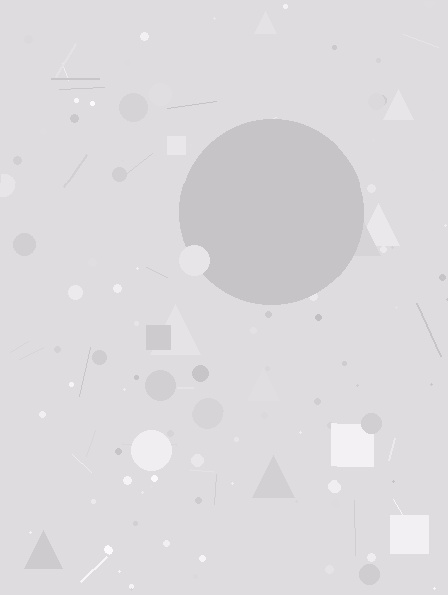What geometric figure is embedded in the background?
A circle is embedded in the background.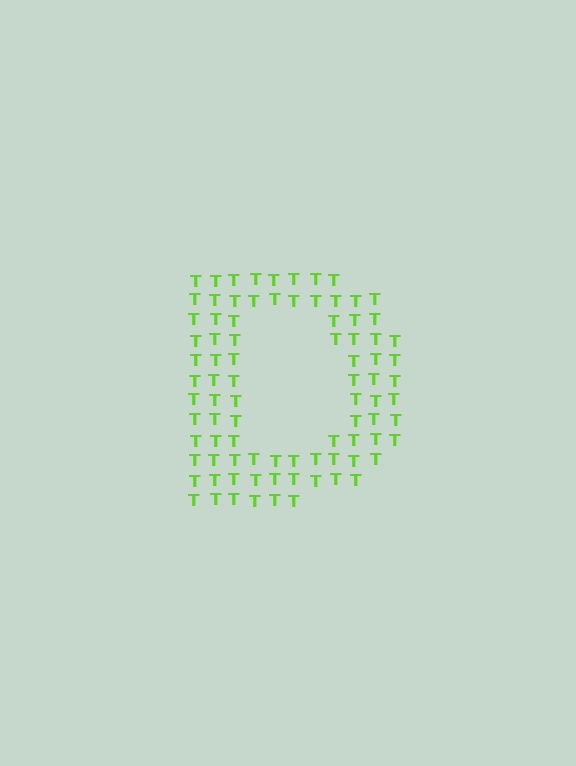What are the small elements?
The small elements are letter T's.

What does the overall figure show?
The overall figure shows the letter D.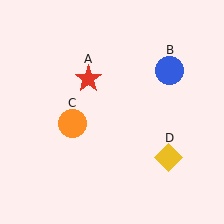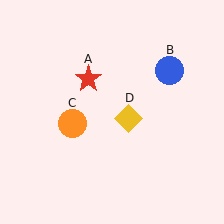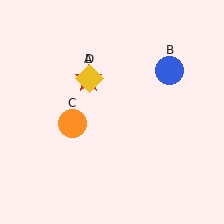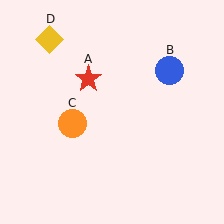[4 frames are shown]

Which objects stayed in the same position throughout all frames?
Red star (object A) and blue circle (object B) and orange circle (object C) remained stationary.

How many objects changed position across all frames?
1 object changed position: yellow diamond (object D).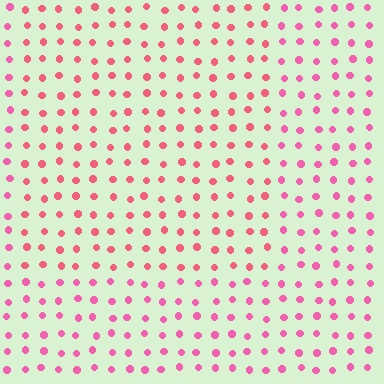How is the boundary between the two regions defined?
The boundary is defined purely by a slight shift in hue (about 21 degrees). Spacing, size, and orientation are identical on both sides.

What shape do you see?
I see a rectangle.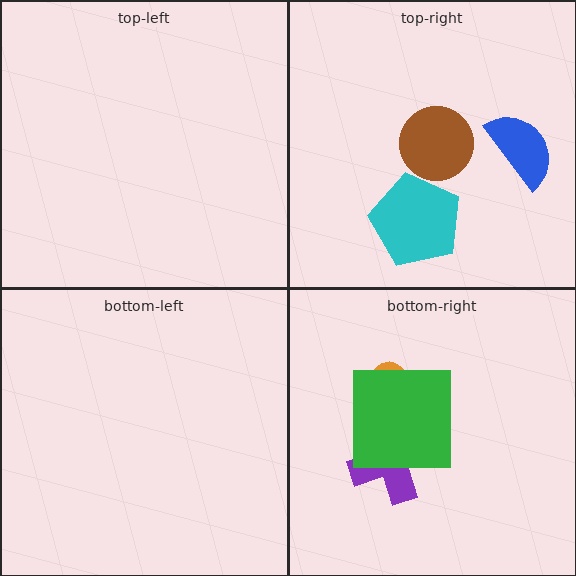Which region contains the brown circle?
The top-right region.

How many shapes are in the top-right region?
3.